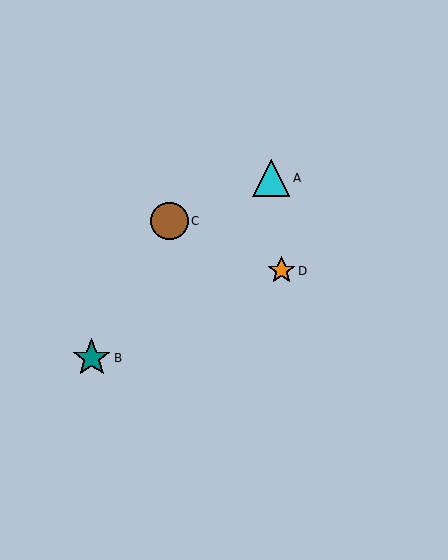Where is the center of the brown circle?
The center of the brown circle is at (169, 221).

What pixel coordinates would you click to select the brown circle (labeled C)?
Click at (169, 221) to select the brown circle C.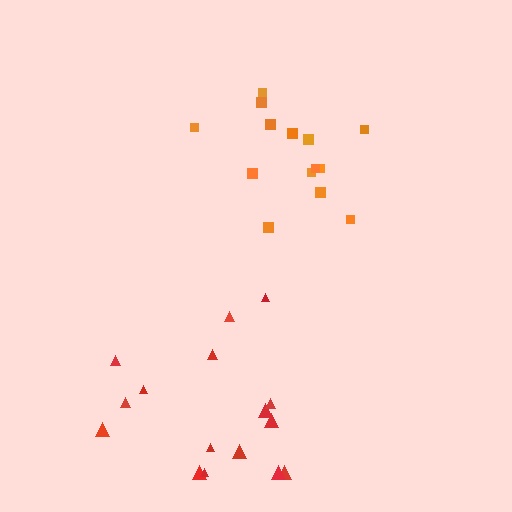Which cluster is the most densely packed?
Orange.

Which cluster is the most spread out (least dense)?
Red.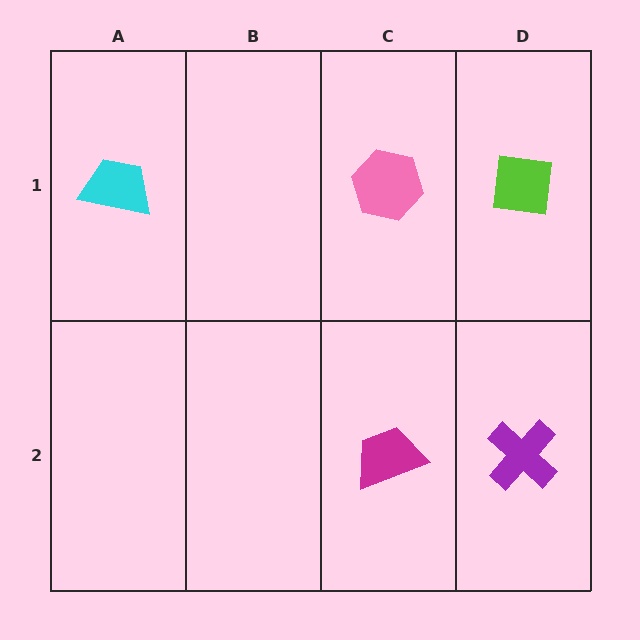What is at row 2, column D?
A purple cross.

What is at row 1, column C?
A pink hexagon.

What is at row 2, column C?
A magenta trapezoid.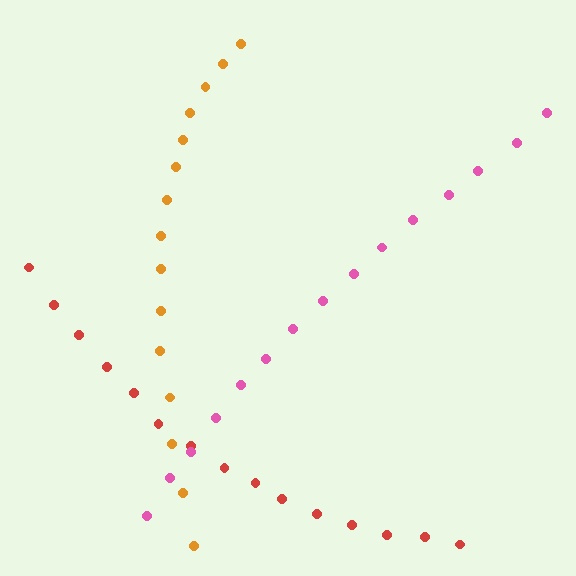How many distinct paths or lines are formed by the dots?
There are 3 distinct paths.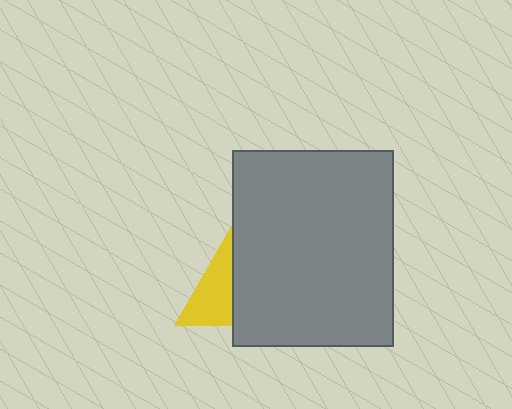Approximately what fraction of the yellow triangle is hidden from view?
Roughly 50% of the yellow triangle is hidden behind the gray rectangle.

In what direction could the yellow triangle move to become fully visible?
The yellow triangle could move left. That would shift it out from behind the gray rectangle entirely.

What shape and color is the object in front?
The object in front is a gray rectangle.